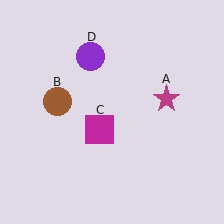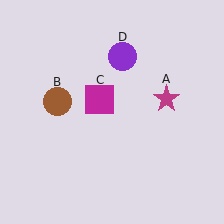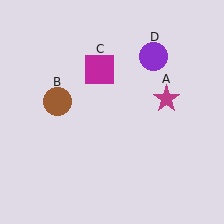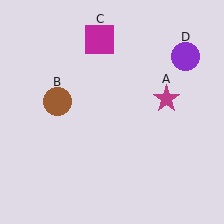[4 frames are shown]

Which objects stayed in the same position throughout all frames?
Magenta star (object A) and brown circle (object B) remained stationary.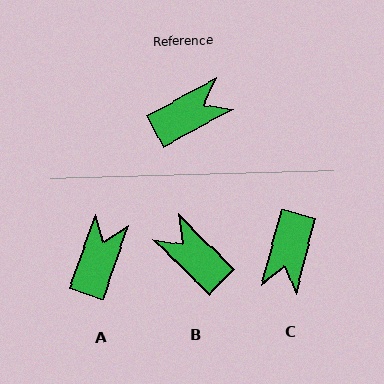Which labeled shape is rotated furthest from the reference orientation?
C, about 133 degrees away.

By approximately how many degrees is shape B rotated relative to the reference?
Approximately 107 degrees counter-clockwise.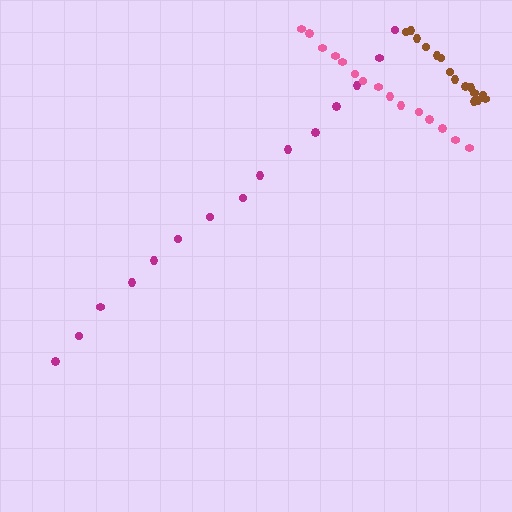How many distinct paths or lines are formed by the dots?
There are 3 distinct paths.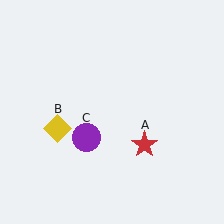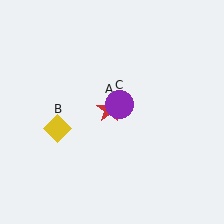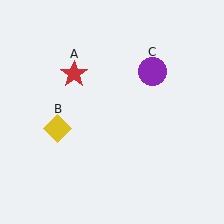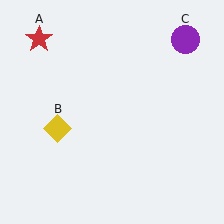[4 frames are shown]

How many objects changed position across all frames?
2 objects changed position: red star (object A), purple circle (object C).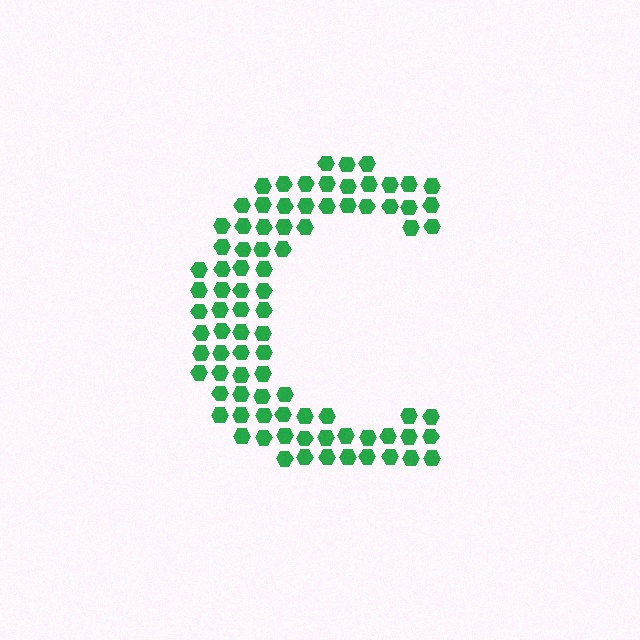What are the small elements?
The small elements are hexagons.